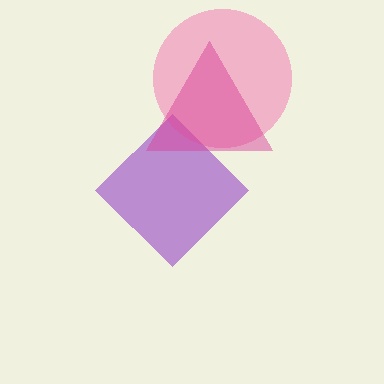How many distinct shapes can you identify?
There are 3 distinct shapes: a purple diamond, a pink circle, a magenta triangle.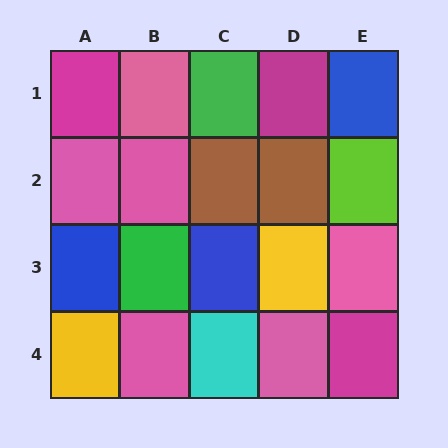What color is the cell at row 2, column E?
Lime.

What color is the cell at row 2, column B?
Pink.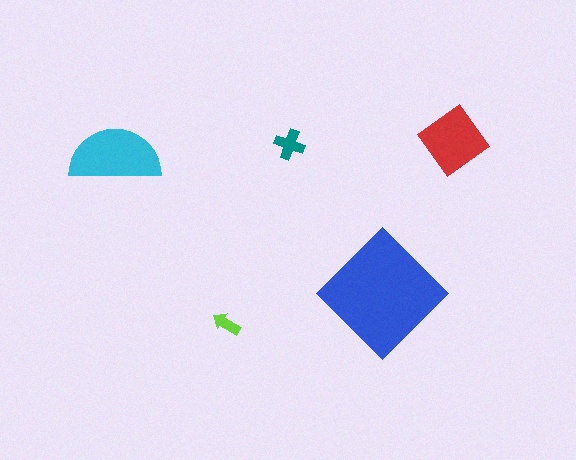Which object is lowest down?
The lime arrow is bottommost.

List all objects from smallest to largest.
The lime arrow, the teal cross, the red diamond, the cyan semicircle, the blue diamond.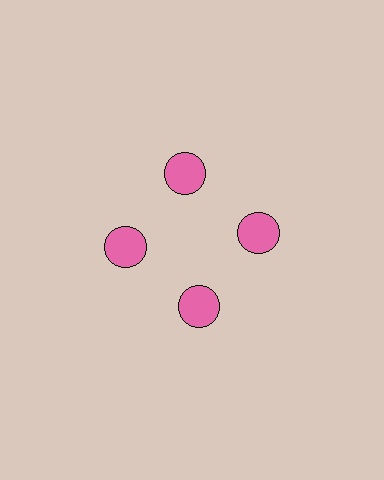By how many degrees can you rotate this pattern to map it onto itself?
The pattern maps onto itself every 90 degrees of rotation.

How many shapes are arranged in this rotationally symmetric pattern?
There are 4 shapes, arranged in 4 groups of 1.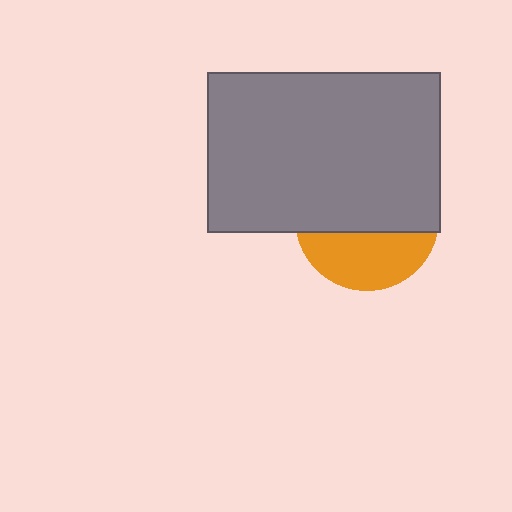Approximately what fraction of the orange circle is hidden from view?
Roughly 63% of the orange circle is hidden behind the gray rectangle.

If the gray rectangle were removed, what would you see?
You would see the complete orange circle.